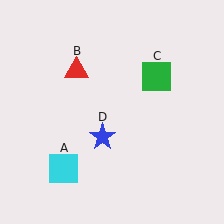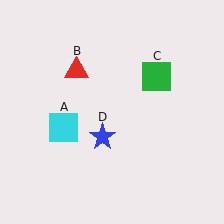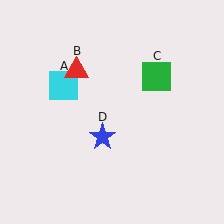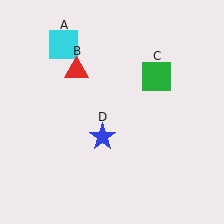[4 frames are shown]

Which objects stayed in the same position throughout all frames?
Red triangle (object B) and green square (object C) and blue star (object D) remained stationary.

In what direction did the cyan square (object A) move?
The cyan square (object A) moved up.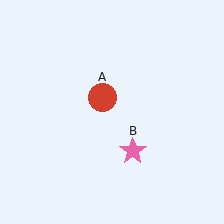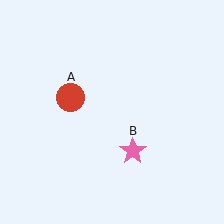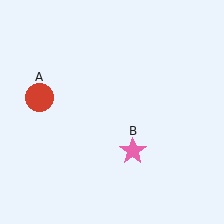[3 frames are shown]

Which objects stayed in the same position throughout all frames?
Pink star (object B) remained stationary.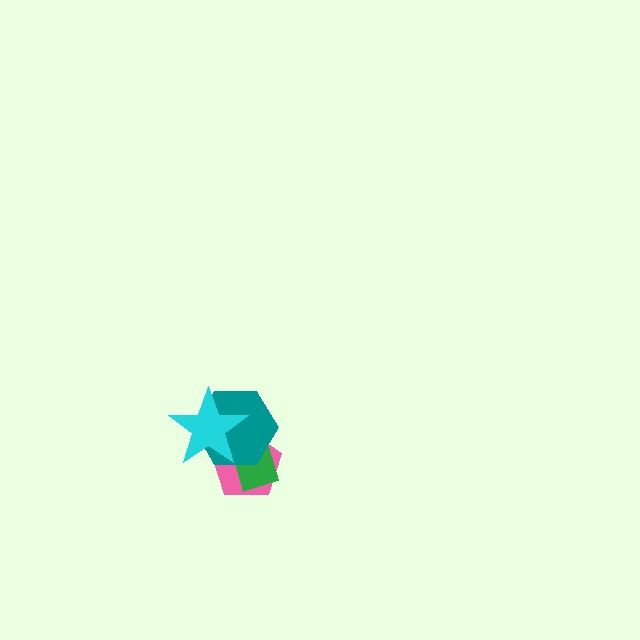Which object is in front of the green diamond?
The teal hexagon is in front of the green diamond.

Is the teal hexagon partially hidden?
Yes, it is partially covered by another shape.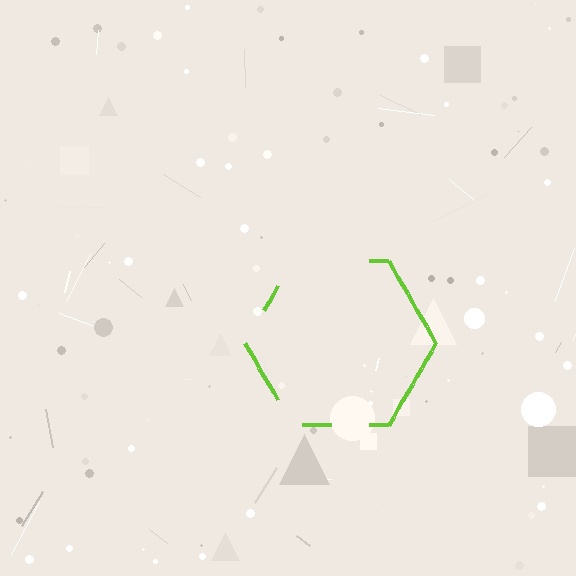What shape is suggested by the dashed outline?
The dashed outline suggests a hexagon.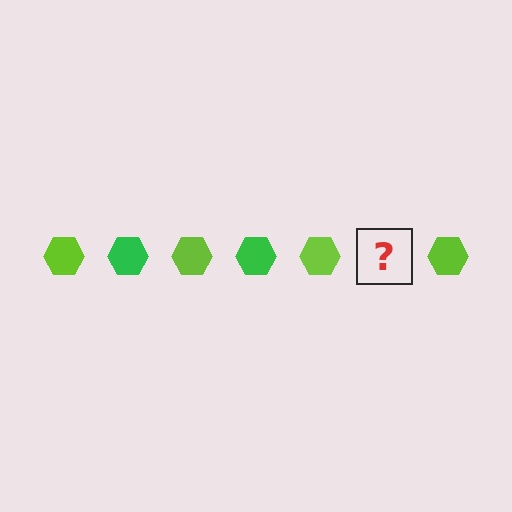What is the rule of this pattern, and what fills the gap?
The rule is that the pattern cycles through lime, green hexagons. The gap should be filled with a green hexagon.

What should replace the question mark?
The question mark should be replaced with a green hexagon.